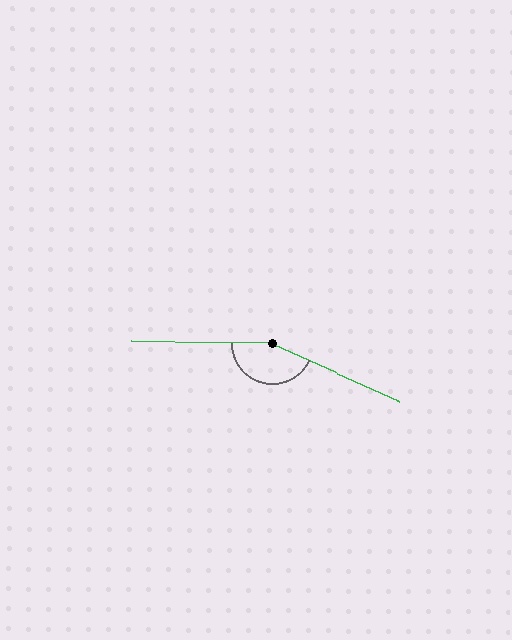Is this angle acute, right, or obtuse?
It is obtuse.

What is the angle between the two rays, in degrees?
Approximately 157 degrees.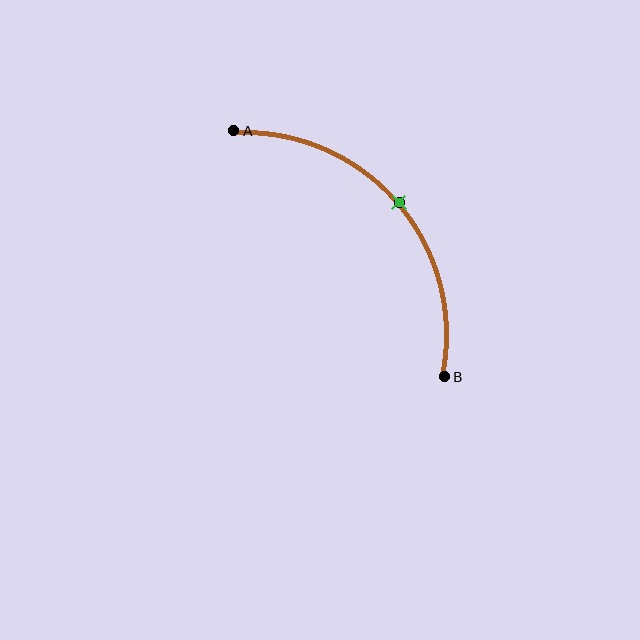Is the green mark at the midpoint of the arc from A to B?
Yes. The green mark lies on the arc at equal arc-length from both A and B — it is the arc midpoint.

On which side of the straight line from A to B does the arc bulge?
The arc bulges above and to the right of the straight line connecting A and B.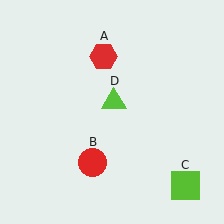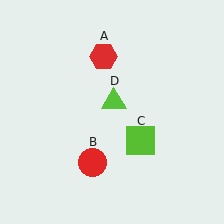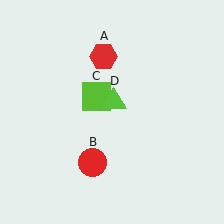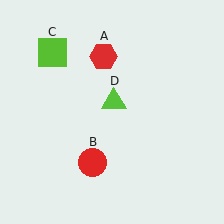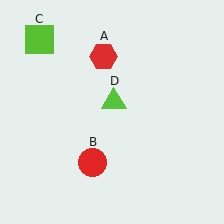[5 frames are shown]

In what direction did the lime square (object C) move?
The lime square (object C) moved up and to the left.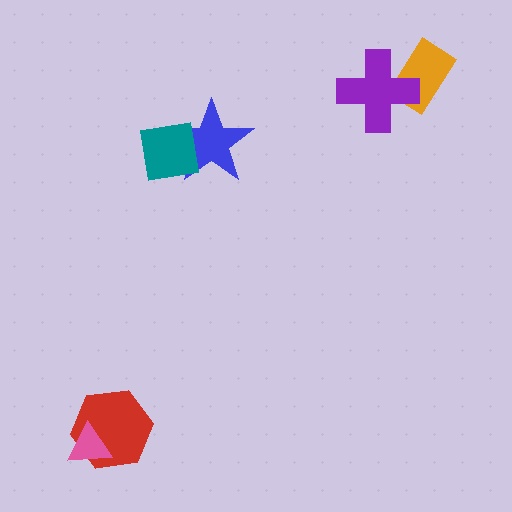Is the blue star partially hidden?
Yes, it is partially covered by another shape.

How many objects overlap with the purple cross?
1 object overlaps with the purple cross.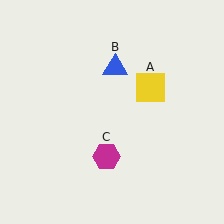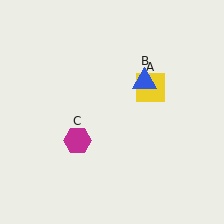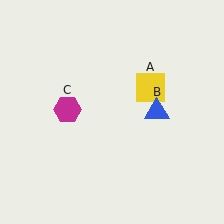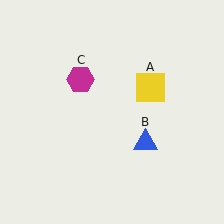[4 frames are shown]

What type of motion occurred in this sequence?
The blue triangle (object B), magenta hexagon (object C) rotated clockwise around the center of the scene.